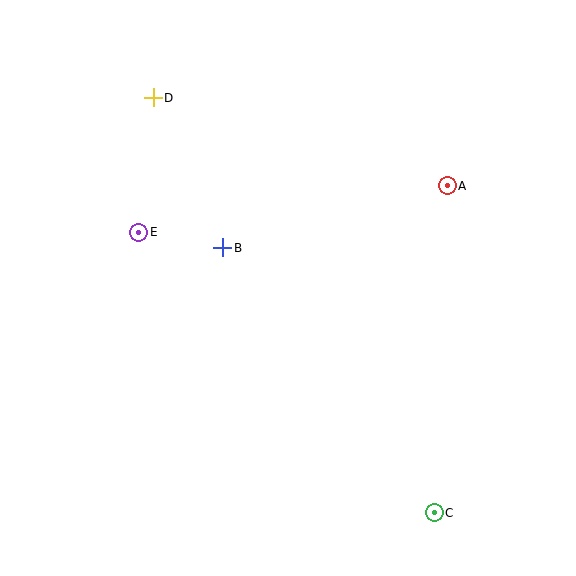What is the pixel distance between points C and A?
The distance between C and A is 327 pixels.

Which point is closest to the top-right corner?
Point A is closest to the top-right corner.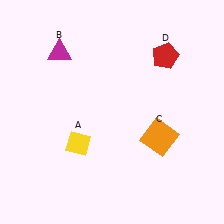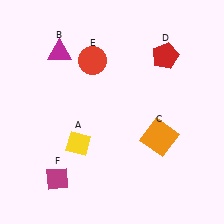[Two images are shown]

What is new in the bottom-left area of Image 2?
A magenta diamond (F) was added in the bottom-left area of Image 2.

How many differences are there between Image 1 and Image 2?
There are 2 differences between the two images.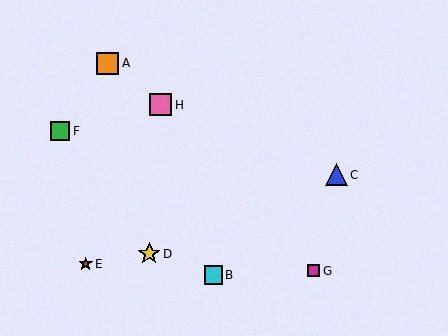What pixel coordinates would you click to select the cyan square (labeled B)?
Click at (213, 275) to select the cyan square B.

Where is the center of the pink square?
The center of the pink square is at (161, 105).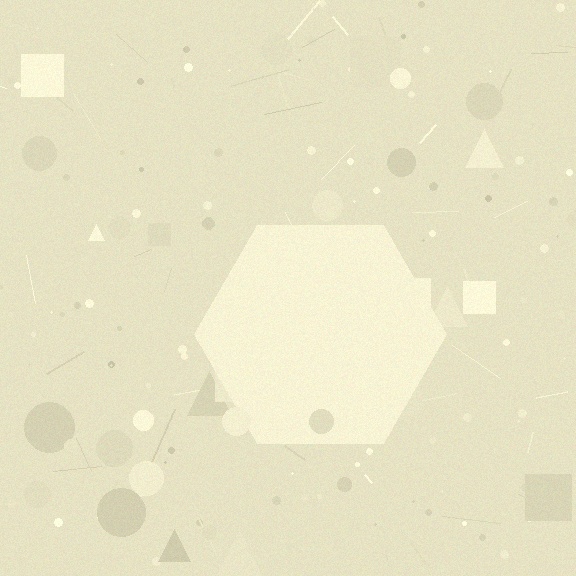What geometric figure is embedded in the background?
A hexagon is embedded in the background.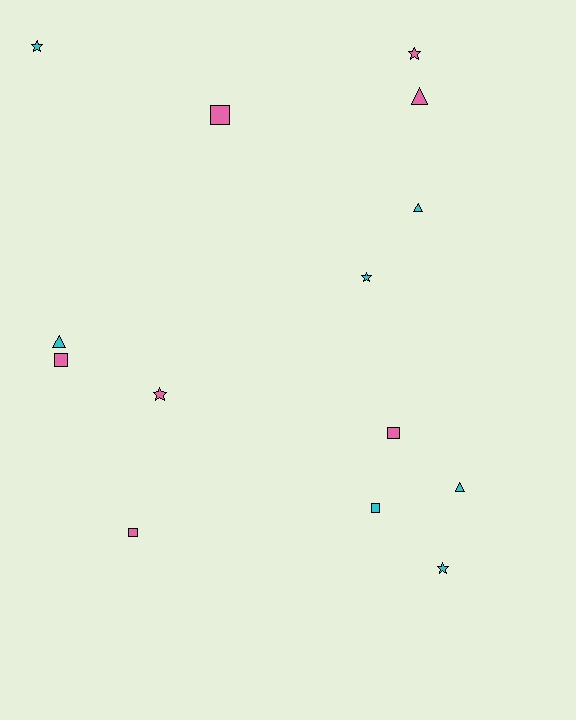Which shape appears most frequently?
Square, with 5 objects.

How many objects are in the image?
There are 14 objects.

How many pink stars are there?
There are 2 pink stars.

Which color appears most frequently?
Pink, with 7 objects.